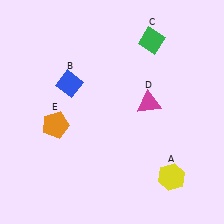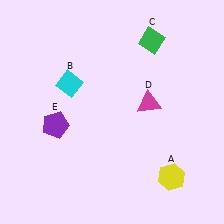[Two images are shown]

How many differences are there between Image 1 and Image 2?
There are 2 differences between the two images.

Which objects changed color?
B changed from blue to cyan. E changed from orange to purple.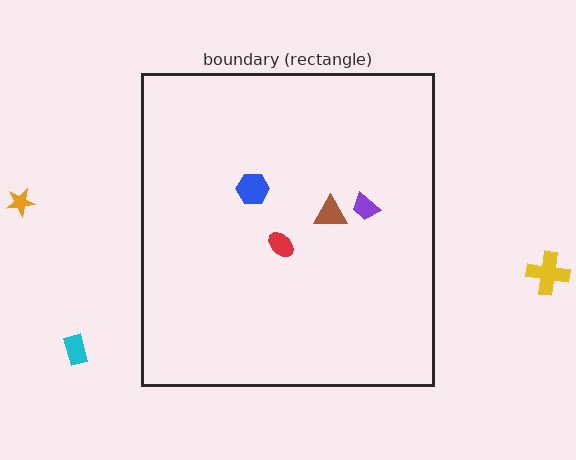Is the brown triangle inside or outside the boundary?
Inside.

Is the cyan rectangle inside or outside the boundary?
Outside.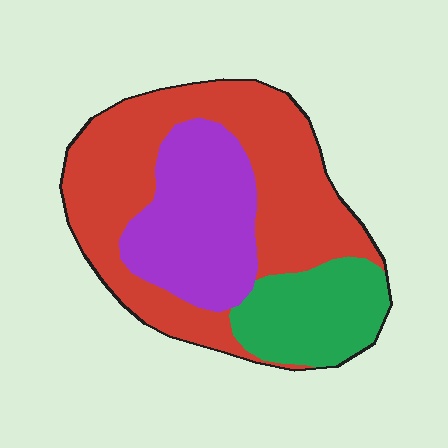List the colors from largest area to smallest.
From largest to smallest: red, purple, green.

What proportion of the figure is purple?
Purple covers around 30% of the figure.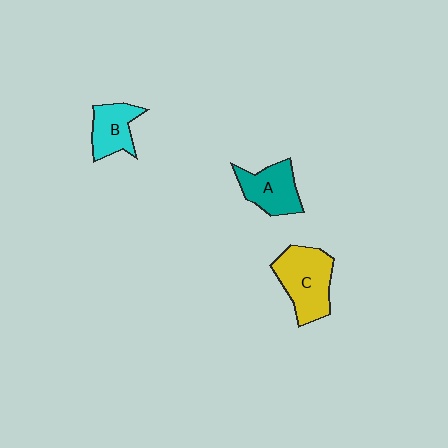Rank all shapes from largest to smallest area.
From largest to smallest: C (yellow), A (teal), B (cyan).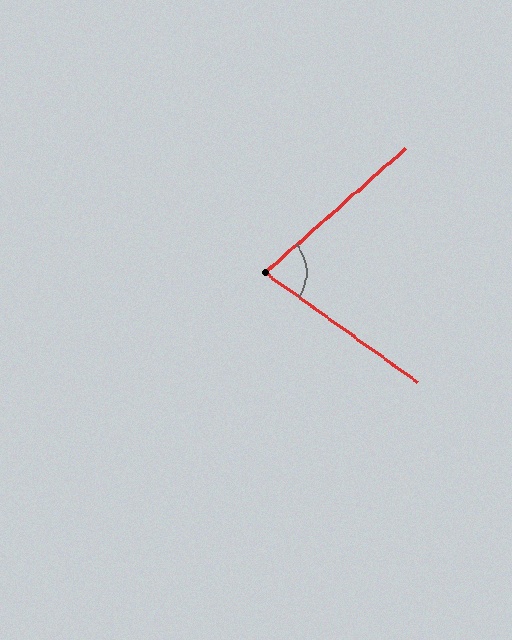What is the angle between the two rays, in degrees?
Approximately 77 degrees.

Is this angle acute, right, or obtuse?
It is acute.